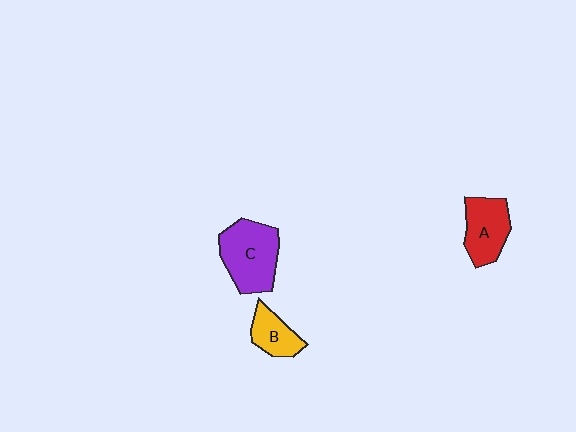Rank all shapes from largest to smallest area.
From largest to smallest: C (purple), A (red), B (yellow).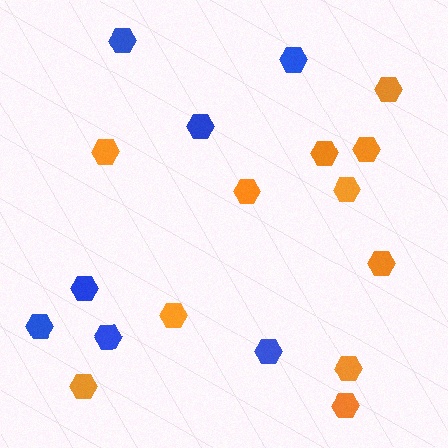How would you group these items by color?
There are 2 groups: one group of orange hexagons (11) and one group of blue hexagons (7).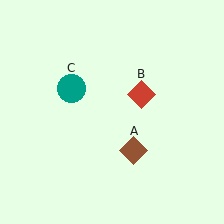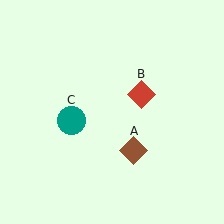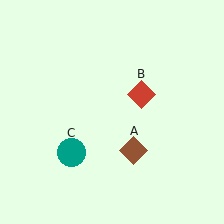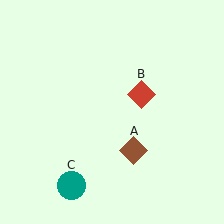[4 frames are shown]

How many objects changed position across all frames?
1 object changed position: teal circle (object C).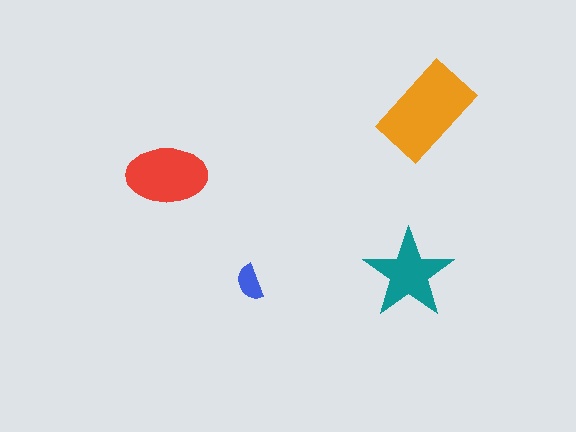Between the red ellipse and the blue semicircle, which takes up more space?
The red ellipse.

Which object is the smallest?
The blue semicircle.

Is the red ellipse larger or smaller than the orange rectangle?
Smaller.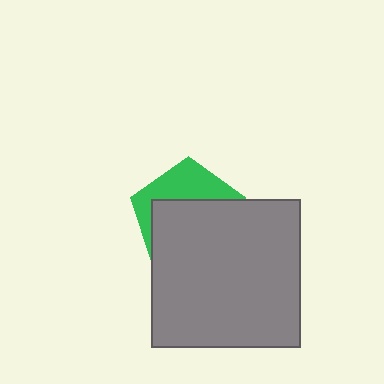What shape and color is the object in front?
The object in front is a gray square.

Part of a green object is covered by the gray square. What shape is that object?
It is a pentagon.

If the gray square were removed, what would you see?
You would see the complete green pentagon.